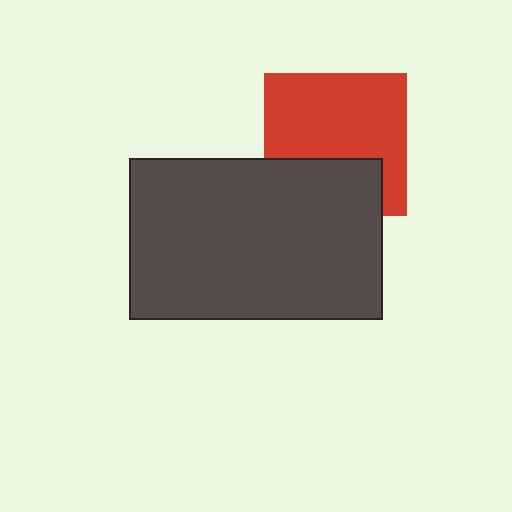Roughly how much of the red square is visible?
Most of it is visible (roughly 66%).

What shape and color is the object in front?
The object in front is a dark gray rectangle.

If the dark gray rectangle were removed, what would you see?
You would see the complete red square.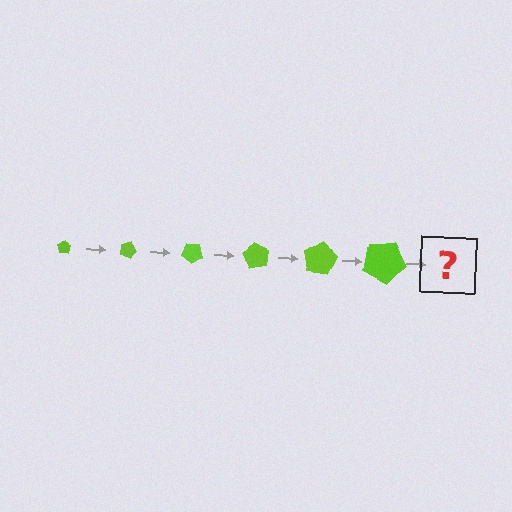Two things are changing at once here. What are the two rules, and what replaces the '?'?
The two rules are that the pentagon grows larger each step and it rotates 20 degrees each step. The '?' should be a pentagon, larger than the previous one and rotated 120 degrees from the start.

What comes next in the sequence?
The next element should be a pentagon, larger than the previous one and rotated 120 degrees from the start.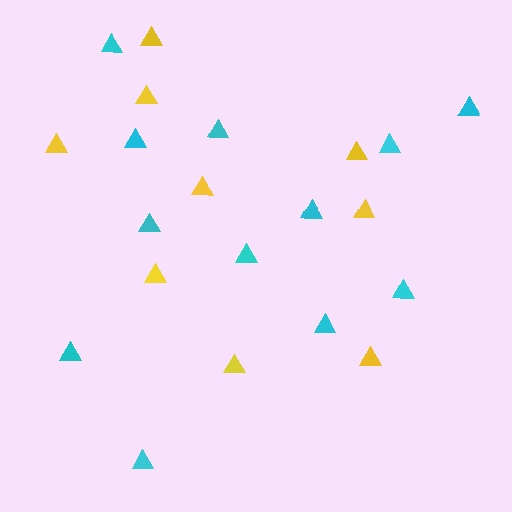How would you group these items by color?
There are 2 groups: one group of yellow triangles (9) and one group of cyan triangles (12).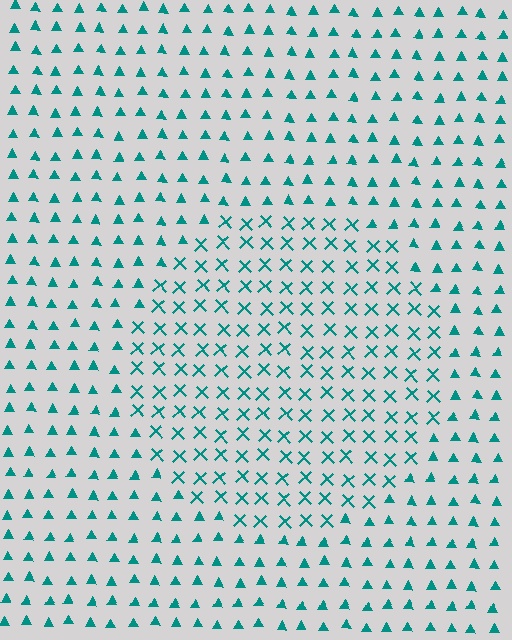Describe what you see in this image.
The image is filled with small teal elements arranged in a uniform grid. A circle-shaped region contains X marks, while the surrounding area contains triangles. The boundary is defined purely by the change in element shape.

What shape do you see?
I see a circle.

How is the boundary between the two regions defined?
The boundary is defined by a change in element shape: X marks inside vs. triangles outside. All elements share the same color and spacing.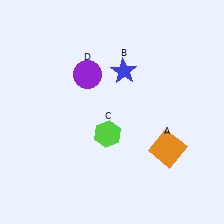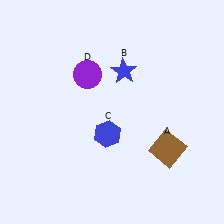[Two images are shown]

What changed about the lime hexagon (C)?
In Image 1, C is lime. In Image 2, it changed to blue.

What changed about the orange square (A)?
In Image 1, A is orange. In Image 2, it changed to brown.